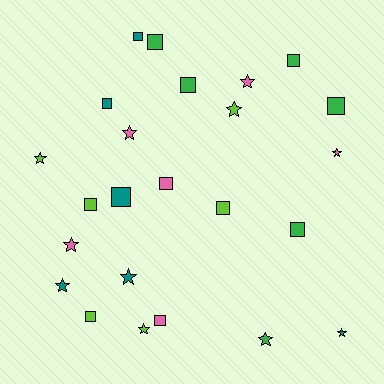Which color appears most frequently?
Teal, with 6 objects.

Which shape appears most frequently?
Square, with 13 objects.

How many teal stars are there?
There are 3 teal stars.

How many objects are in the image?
There are 24 objects.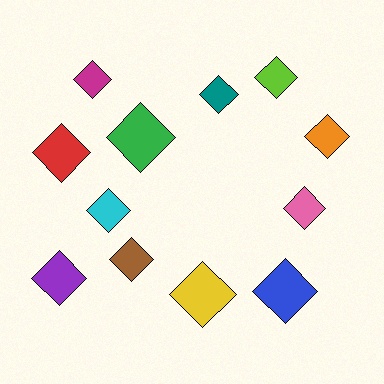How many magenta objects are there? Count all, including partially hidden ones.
There is 1 magenta object.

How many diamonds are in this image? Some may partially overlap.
There are 12 diamonds.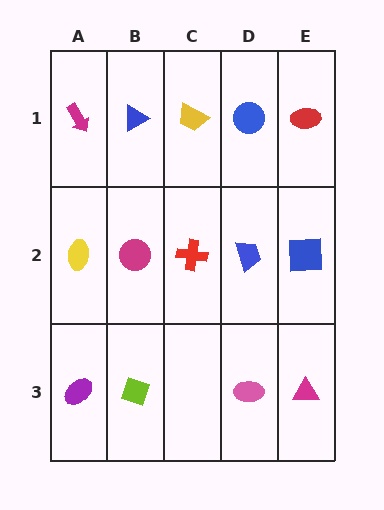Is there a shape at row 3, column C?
No, that cell is empty.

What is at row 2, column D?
A blue trapezoid.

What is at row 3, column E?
A magenta triangle.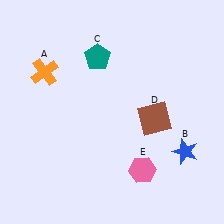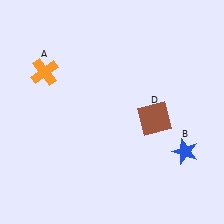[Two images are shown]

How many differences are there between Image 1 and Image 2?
There are 2 differences between the two images.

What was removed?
The pink hexagon (E), the teal pentagon (C) were removed in Image 2.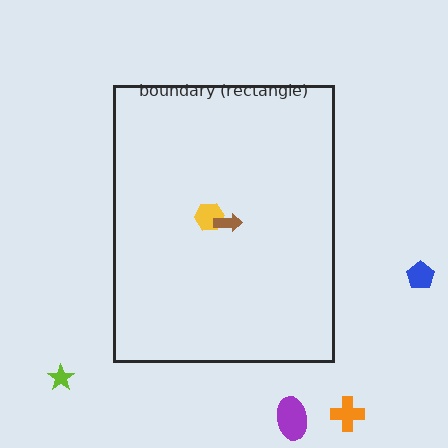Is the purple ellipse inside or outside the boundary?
Outside.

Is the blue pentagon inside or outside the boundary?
Outside.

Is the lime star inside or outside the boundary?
Outside.